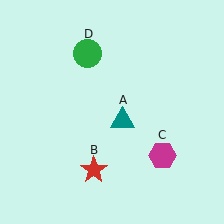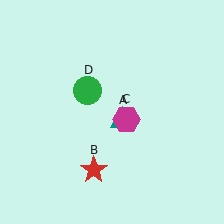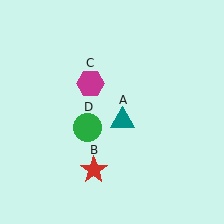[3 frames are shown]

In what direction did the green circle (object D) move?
The green circle (object D) moved down.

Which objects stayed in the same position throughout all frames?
Teal triangle (object A) and red star (object B) remained stationary.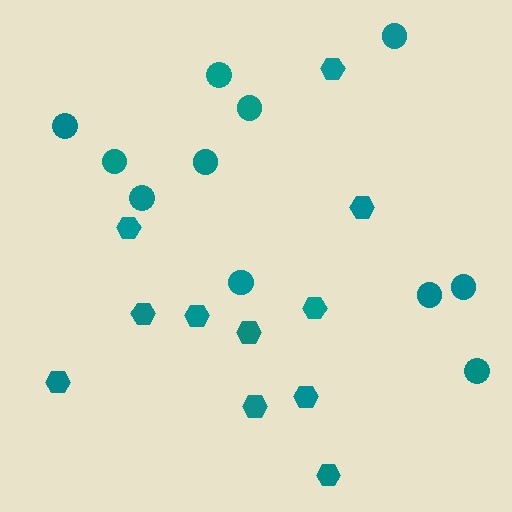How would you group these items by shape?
There are 2 groups: one group of hexagons (11) and one group of circles (11).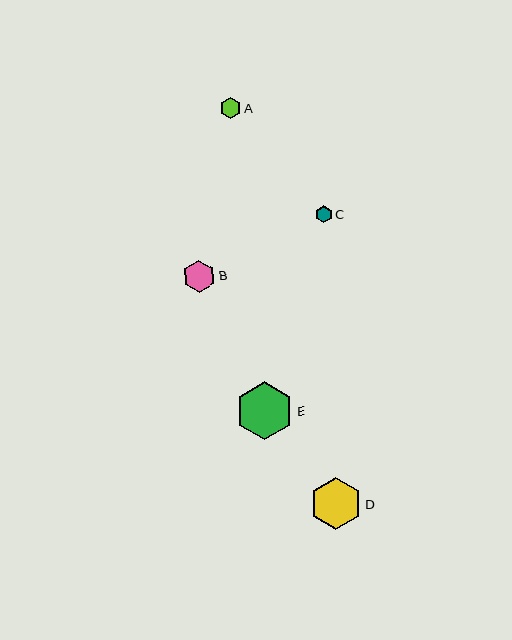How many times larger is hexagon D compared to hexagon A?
Hexagon D is approximately 2.4 times the size of hexagon A.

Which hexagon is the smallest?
Hexagon C is the smallest with a size of approximately 17 pixels.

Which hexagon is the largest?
Hexagon E is the largest with a size of approximately 59 pixels.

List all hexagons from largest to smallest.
From largest to smallest: E, D, B, A, C.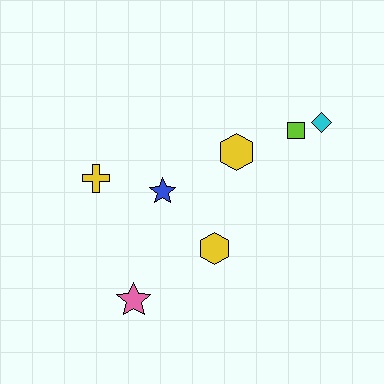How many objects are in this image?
There are 7 objects.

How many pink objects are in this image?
There is 1 pink object.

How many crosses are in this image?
There is 1 cross.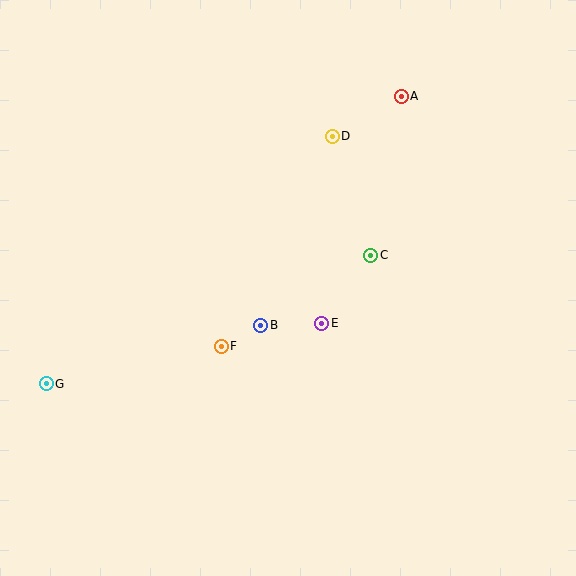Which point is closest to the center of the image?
Point B at (261, 325) is closest to the center.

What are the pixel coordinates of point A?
Point A is at (401, 96).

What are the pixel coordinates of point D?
Point D is at (332, 136).